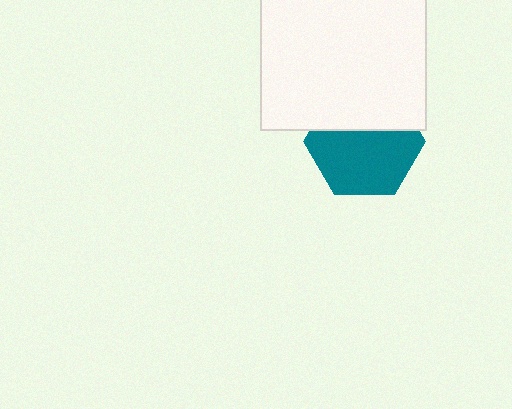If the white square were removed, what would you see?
You would see the complete teal hexagon.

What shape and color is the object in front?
The object in front is a white square.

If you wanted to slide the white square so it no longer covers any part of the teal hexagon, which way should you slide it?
Slide it up — that is the most direct way to separate the two shapes.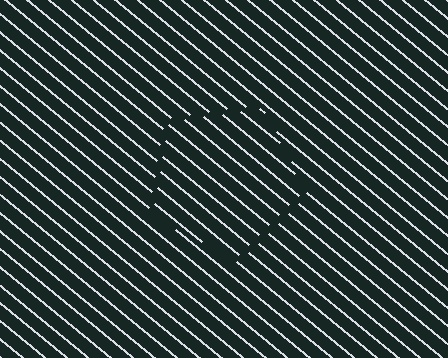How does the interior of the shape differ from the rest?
The interior of the shape contains the same grating, shifted by half a period — the contour is defined by the phase discontinuity where line-ends from the inner and outer gratings abut.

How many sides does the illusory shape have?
5 sides — the line-ends trace a pentagon.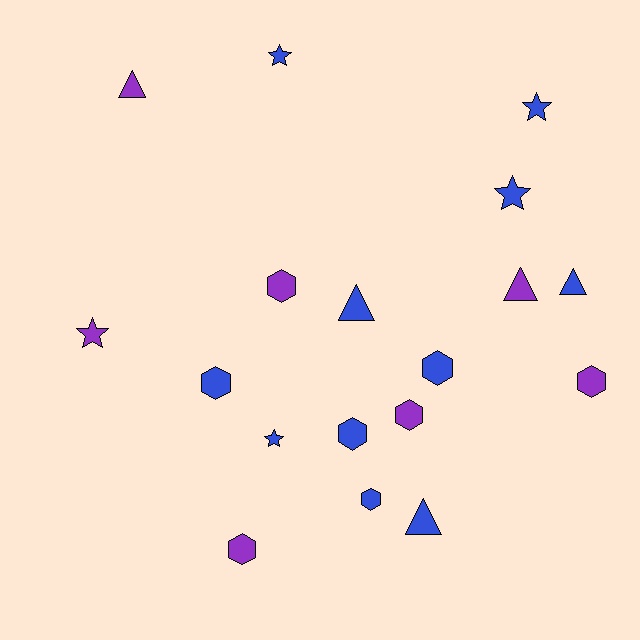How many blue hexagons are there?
There are 4 blue hexagons.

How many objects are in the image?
There are 18 objects.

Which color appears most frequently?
Blue, with 11 objects.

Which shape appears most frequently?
Hexagon, with 8 objects.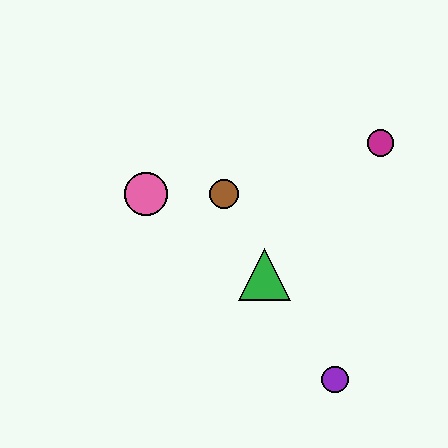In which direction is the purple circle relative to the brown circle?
The purple circle is below the brown circle.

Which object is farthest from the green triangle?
The magenta circle is farthest from the green triangle.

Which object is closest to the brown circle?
The pink circle is closest to the brown circle.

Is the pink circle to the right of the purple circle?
No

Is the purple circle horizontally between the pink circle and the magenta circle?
Yes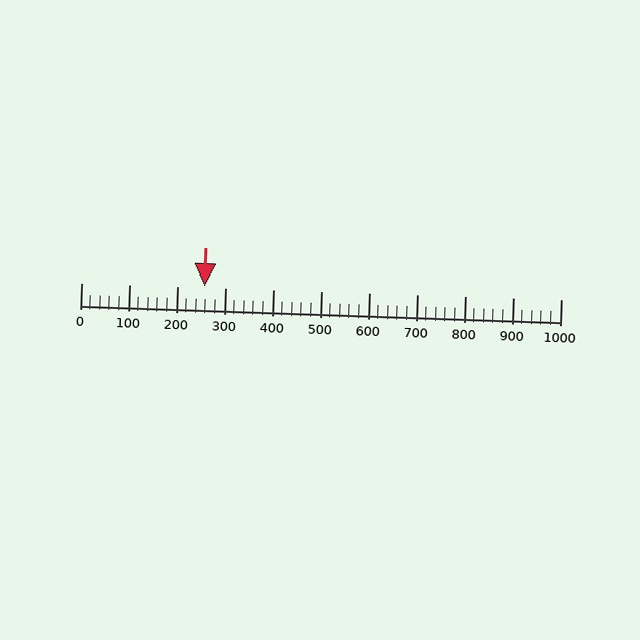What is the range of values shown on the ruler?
The ruler shows values from 0 to 1000.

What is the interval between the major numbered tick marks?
The major tick marks are spaced 100 units apart.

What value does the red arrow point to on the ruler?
The red arrow points to approximately 258.